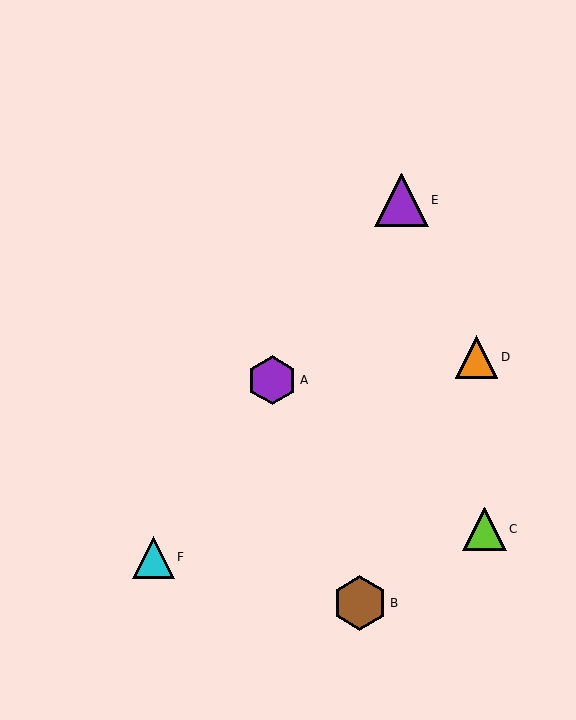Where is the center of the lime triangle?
The center of the lime triangle is at (484, 529).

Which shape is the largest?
The brown hexagon (labeled B) is the largest.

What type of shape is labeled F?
Shape F is a cyan triangle.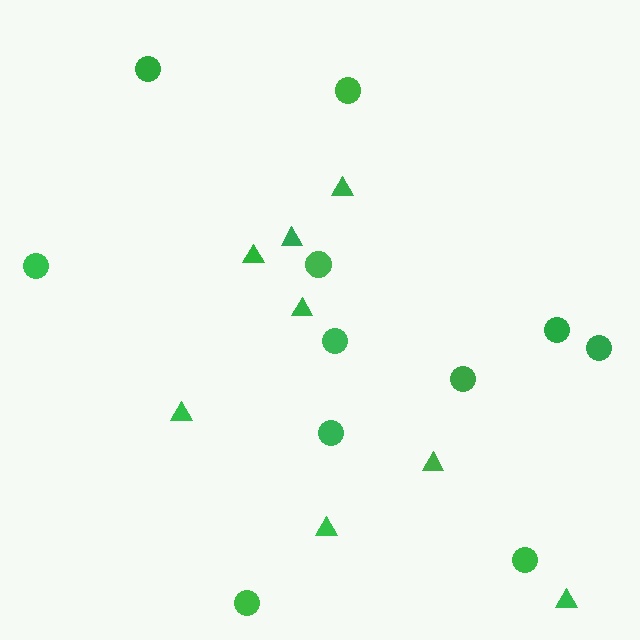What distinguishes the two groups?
There are 2 groups: one group of circles (11) and one group of triangles (8).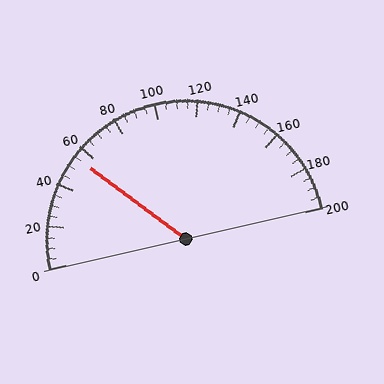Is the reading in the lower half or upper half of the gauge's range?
The reading is in the lower half of the range (0 to 200).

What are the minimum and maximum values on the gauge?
The gauge ranges from 0 to 200.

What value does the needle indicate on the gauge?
The needle indicates approximately 55.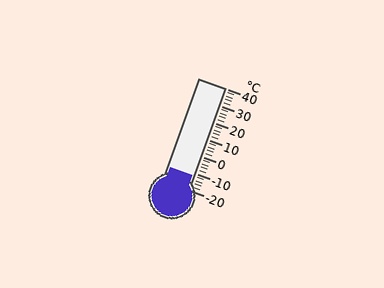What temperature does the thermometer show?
The thermometer shows approximately -12°C.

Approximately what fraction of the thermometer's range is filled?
The thermometer is filled to approximately 15% of its range.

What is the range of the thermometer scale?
The thermometer scale ranges from -20°C to 40°C.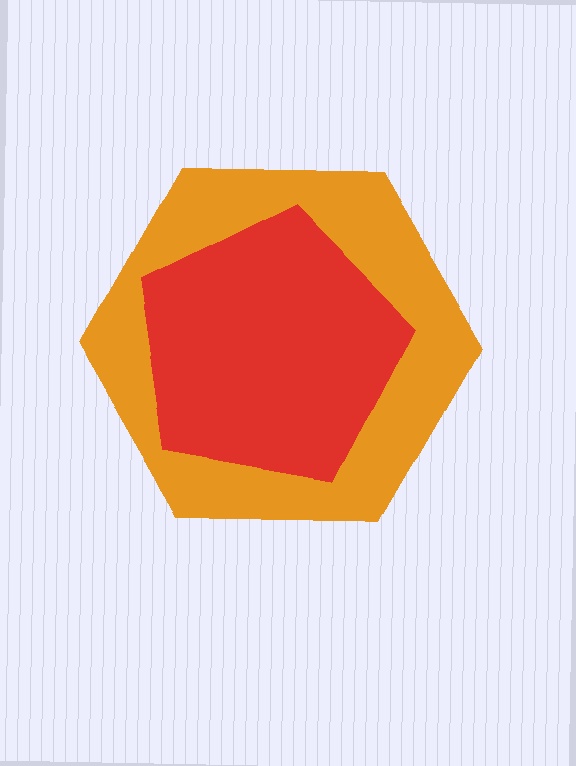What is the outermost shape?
The orange hexagon.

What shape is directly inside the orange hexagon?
The red pentagon.